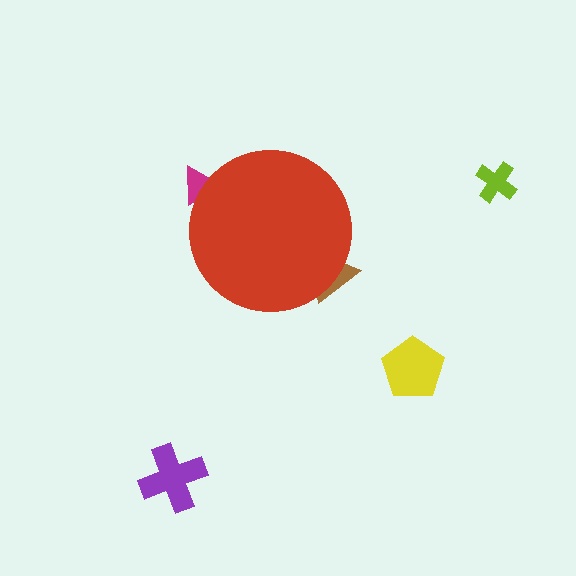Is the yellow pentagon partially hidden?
No, the yellow pentagon is fully visible.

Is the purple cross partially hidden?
No, the purple cross is fully visible.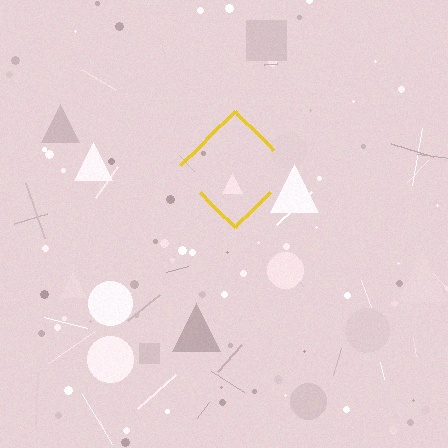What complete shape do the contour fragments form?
The contour fragments form a diamond.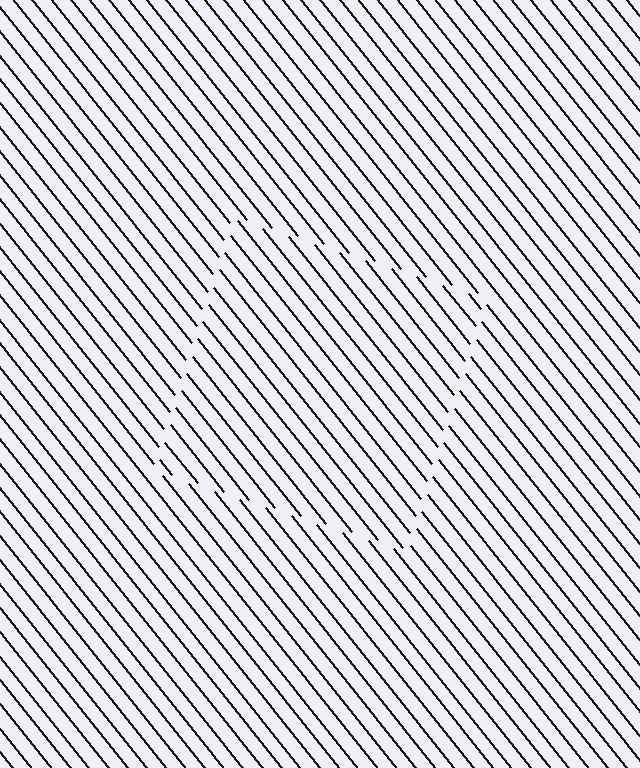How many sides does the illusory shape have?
4 sides — the line-ends trace a square.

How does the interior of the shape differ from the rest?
The interior of the shape contains the same grating, shifted by half a period — the contour is defined by the phase discontinuity where line-ends from the inner and outer gratings abut.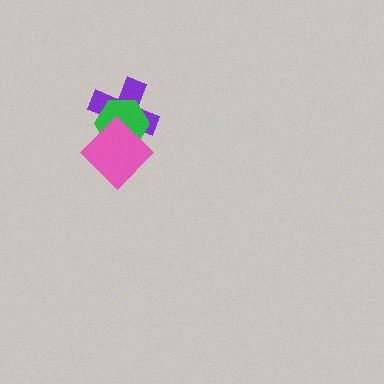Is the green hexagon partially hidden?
Yes, it is partially covered by another shape.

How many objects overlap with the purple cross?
2 objects overlap with the purple cross.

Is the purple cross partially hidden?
Yes, it is partially covered by another shape.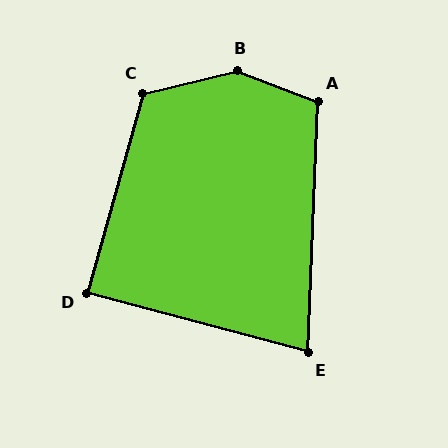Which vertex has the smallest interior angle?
E, at approximately 77 degrees.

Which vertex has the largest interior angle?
B, at approximately 145 degrees.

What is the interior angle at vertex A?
Approximately 109 degrees (obtuse).